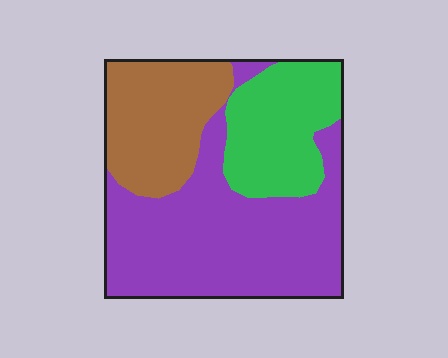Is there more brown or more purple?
Purple.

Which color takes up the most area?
Purple, at roughly 55%.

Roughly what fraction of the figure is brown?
Brown takes up between a sixth and a third of the figure.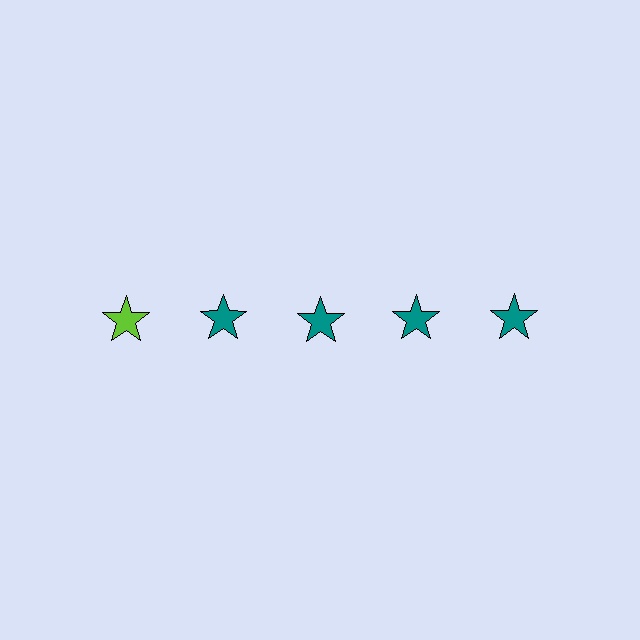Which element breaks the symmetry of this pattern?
The lime star in the top row, leftmost column breaks the symmetry. All other shapes are teal stars.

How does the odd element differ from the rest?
It has a different color: lime instead of teal.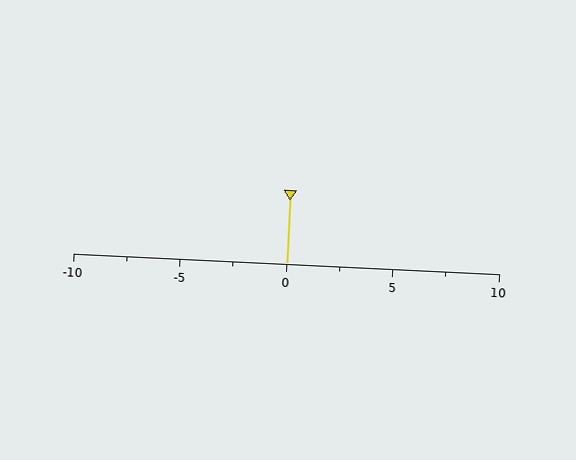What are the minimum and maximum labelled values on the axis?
The axis runs from -10 to 10.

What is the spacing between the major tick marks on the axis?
The major ticks are spaced 5 apart.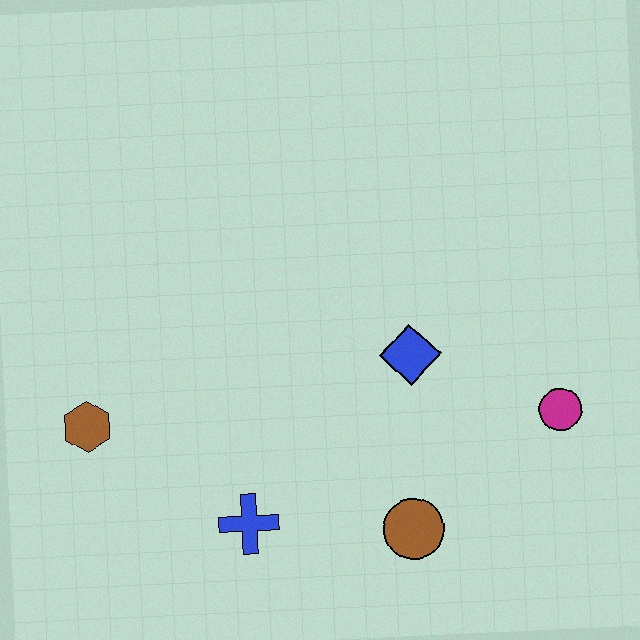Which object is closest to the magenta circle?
The blue diamond is closest to the magenta circle.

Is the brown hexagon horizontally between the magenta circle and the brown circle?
No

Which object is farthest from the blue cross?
The magenta circle is farthest from the blue cross.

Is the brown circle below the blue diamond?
Yes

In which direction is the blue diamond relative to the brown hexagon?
The blue diamond is to the right of the brown hexagon.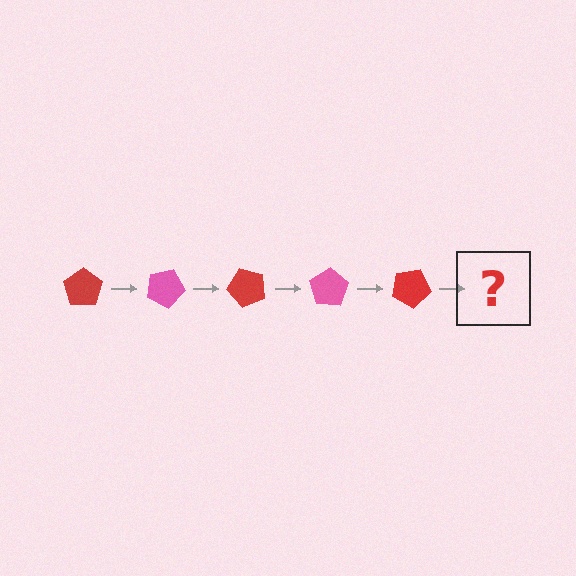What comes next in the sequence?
The next element should be a pink pentagon, rotated 125 degrees from the start.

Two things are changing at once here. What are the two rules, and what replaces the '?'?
The two rules are that it rotates 25 degrees each step and the color cycles through red and pink. The '?' should be a pink pentagon, rotated 125 degrees from the start.